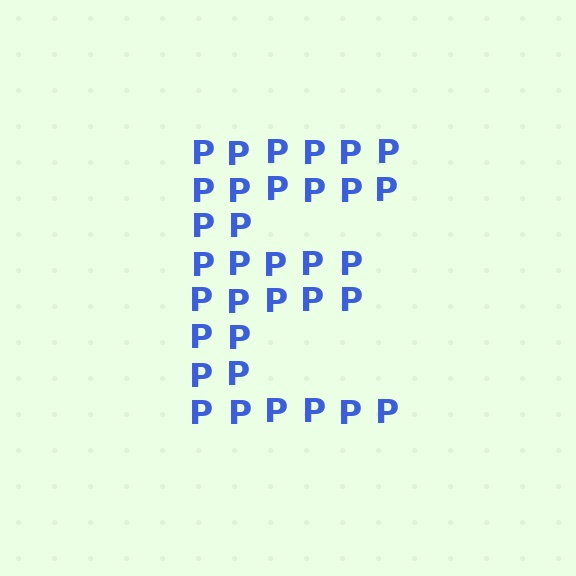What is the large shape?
The large shape is the letter E.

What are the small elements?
The small elements are letter P's.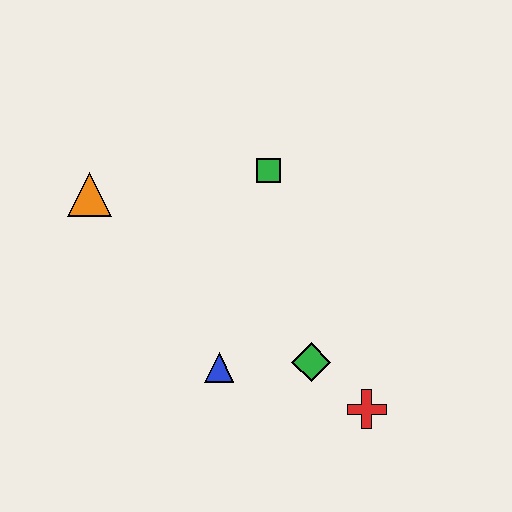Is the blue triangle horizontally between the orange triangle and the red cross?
Yes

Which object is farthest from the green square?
The red cross is farthest from the green square.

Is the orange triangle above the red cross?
Yes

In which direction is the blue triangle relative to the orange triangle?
The blue triangle is below the orange triangle.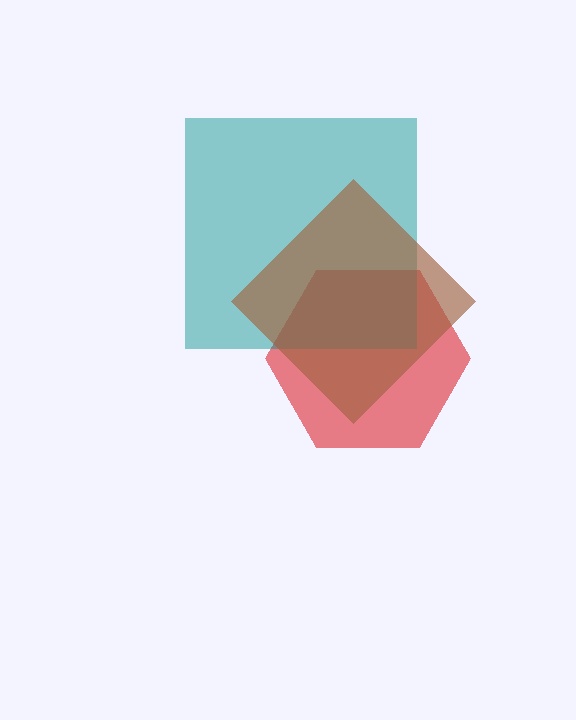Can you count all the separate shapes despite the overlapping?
Yes, there are 3 separate shapes.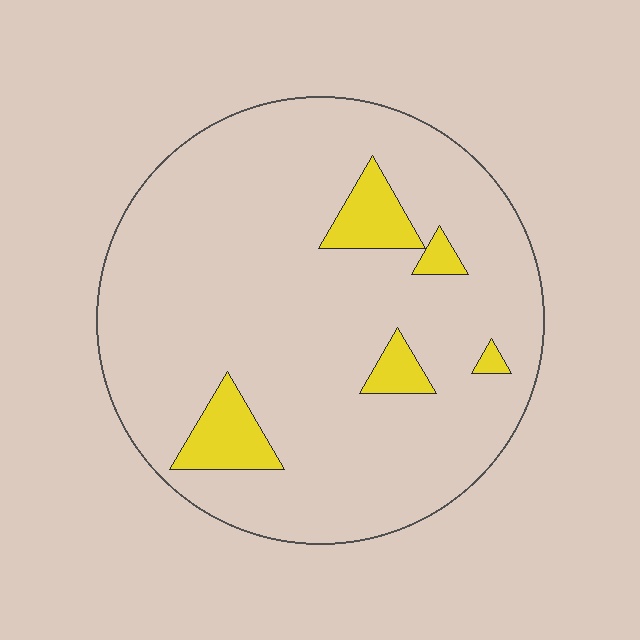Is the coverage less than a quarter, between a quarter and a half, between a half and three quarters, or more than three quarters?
Less than a quarter.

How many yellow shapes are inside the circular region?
5.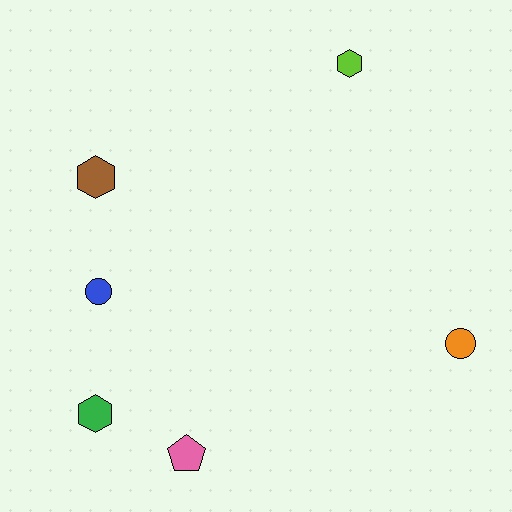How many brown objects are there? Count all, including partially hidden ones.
There is 1 brown object.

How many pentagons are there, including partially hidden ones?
There is 1 pentagon.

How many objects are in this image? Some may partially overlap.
There are 6 objects.